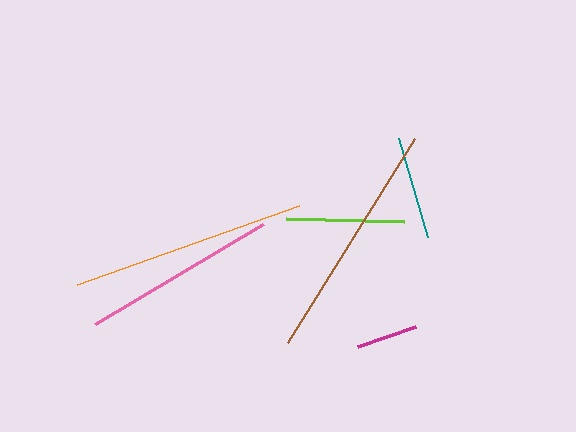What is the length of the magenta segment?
The magenta segment is approximately 61 pixels long.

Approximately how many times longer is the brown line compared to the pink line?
The brown line is approximately 1.2 times the length of the pink line.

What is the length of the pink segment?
The pink segment is approximately 196 pixels long.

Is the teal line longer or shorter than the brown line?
The brown line is longer than the teal line.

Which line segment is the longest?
The brown line is the longest at approximately 241 pixels.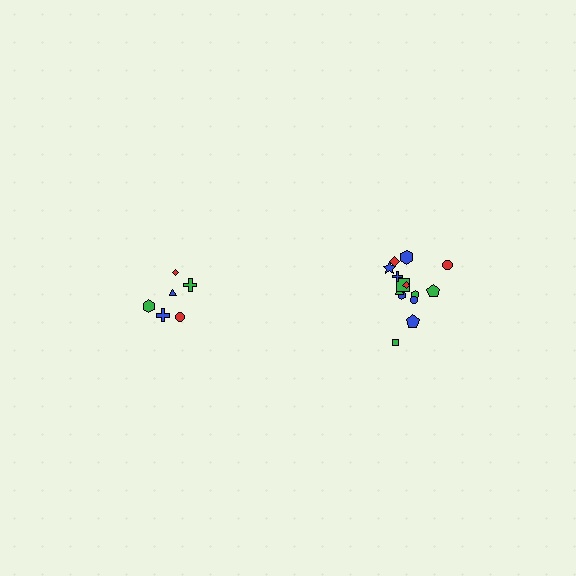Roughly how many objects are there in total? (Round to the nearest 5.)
Roughly 20 objects in total.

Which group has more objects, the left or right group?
The right group.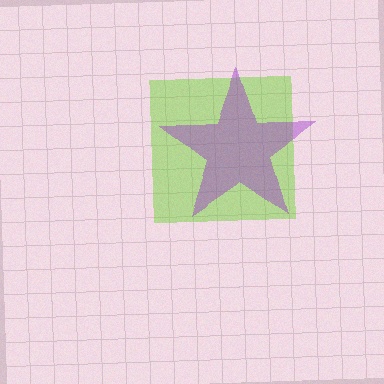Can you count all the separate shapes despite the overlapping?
Yes, there are 2 separate shapes.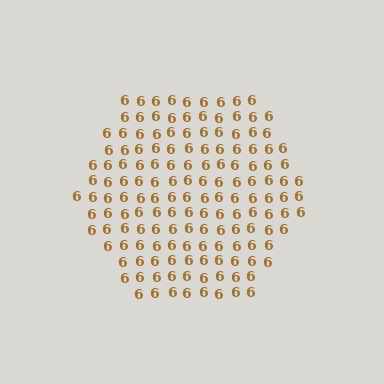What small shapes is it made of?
It is made of small digit 6's.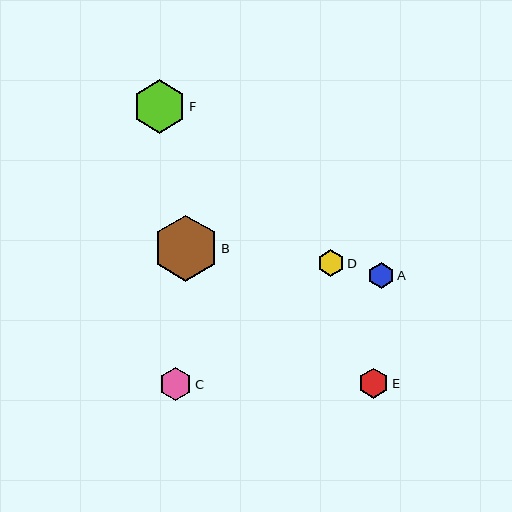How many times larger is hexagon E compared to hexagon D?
Hexagon E is approximately 1.1 times the size of hexagon D.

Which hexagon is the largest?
Hexagon B is the largest with a size of approximately 66 pixels.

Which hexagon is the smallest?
Hexagon A is the smallest with a size of approximately 26 pixels.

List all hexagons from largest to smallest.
From largest to smallest: B, F, C, E, D, A.